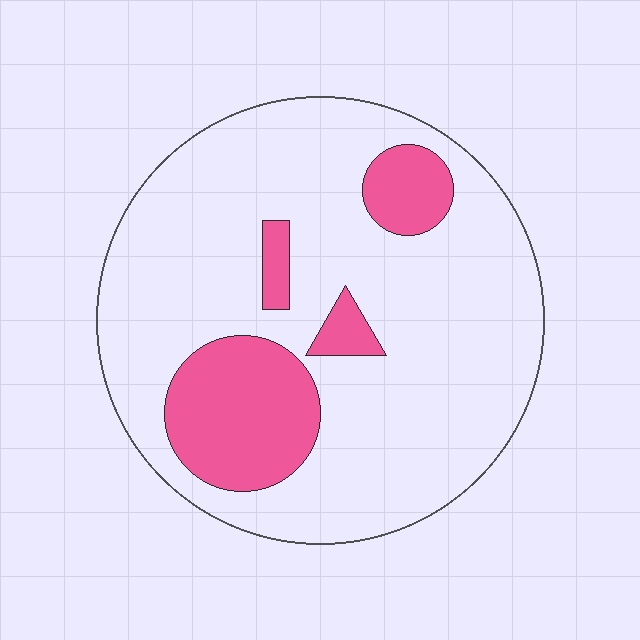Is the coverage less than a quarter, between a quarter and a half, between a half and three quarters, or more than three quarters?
Less than a quarter.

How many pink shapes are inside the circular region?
4.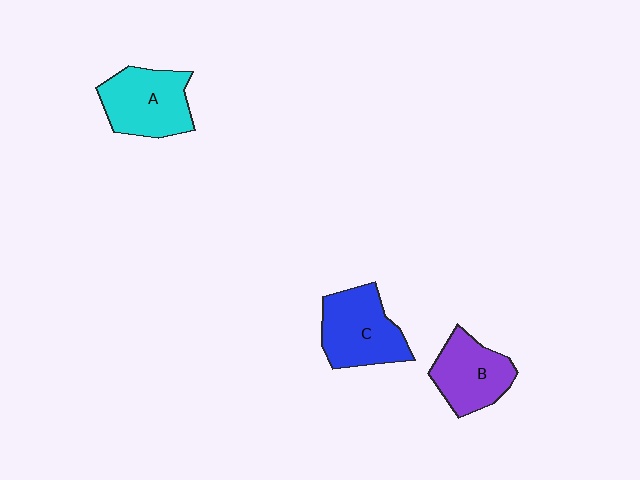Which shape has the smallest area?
Shape B (purple).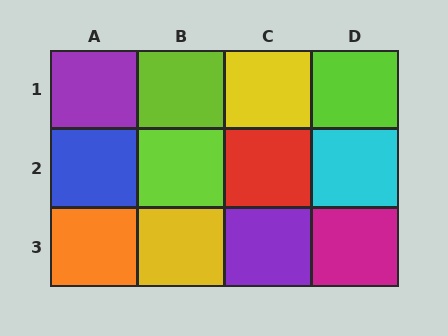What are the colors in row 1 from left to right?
Purple, lime, yellow, lime.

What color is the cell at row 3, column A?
Orange.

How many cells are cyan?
1 cell is cyan.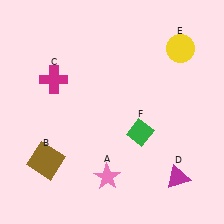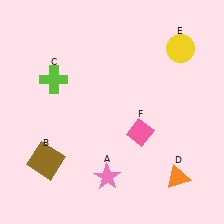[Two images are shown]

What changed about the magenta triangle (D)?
In Image 1, D is magenta. In Image 2, it changed to orange.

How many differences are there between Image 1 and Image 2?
There are 3 differences between the two images.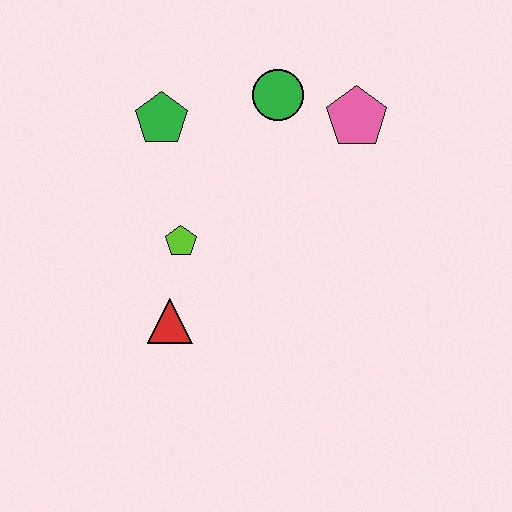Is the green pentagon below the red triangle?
No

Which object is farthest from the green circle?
The red triangle is farthest from the green circle.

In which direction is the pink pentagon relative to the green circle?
The pink pentagon is to the right of the green circle.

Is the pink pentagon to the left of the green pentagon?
No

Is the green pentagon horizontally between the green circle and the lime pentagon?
No